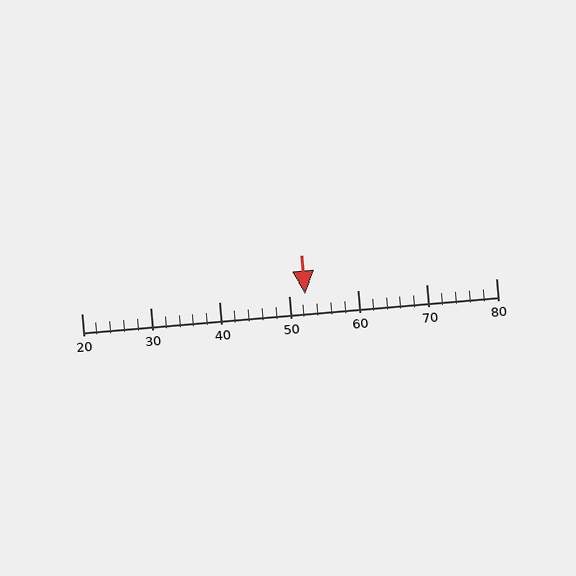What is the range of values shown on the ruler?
The ruler shows values from 20 to 80.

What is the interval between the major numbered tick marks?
The major tick marks are spaced 10 units apart.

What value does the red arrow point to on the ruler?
The red arrow points to approximately 52.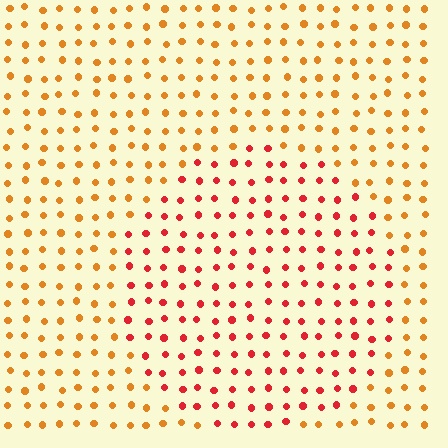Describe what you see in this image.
The image is filled with small orange elements in a uniform arrangement. A circle-shaped region is visible where the elements are tinted to a slightly different hue, forming a subtle color boundary.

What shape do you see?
I see a circle.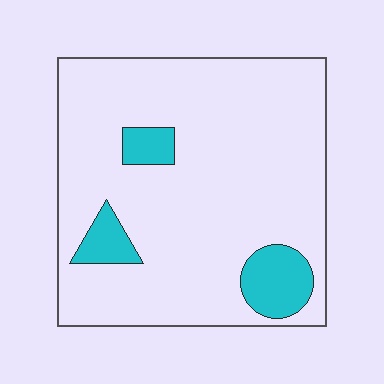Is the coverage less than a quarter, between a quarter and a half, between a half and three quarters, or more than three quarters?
Less than a quarter.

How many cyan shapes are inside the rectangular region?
3.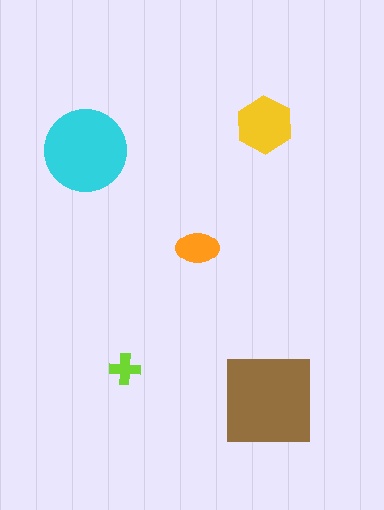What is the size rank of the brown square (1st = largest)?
1st.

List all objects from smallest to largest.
The lime cross, the orange ellipse, the yellow hexagon, the cyan circle, the brown square.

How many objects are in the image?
There are 5 objects in the image.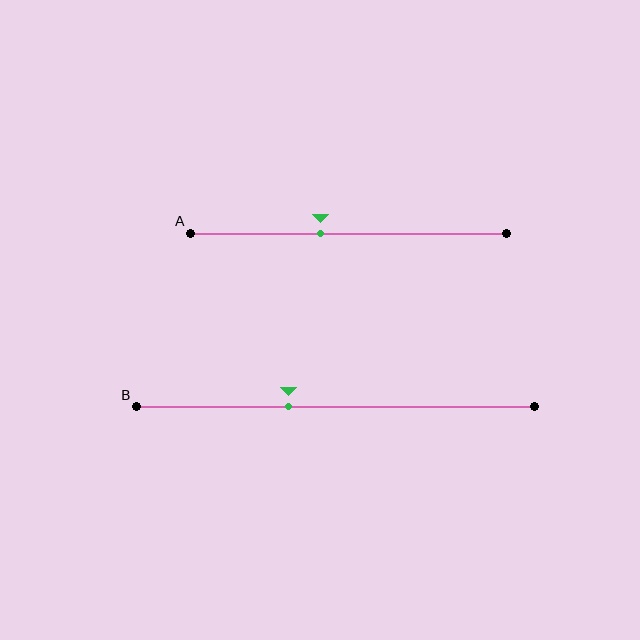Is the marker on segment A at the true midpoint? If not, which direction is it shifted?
No, the marker on segment A is shifted to the left by about 9% of the segment length.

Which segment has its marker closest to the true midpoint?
Segment A has its marker closest to the true midpoint.